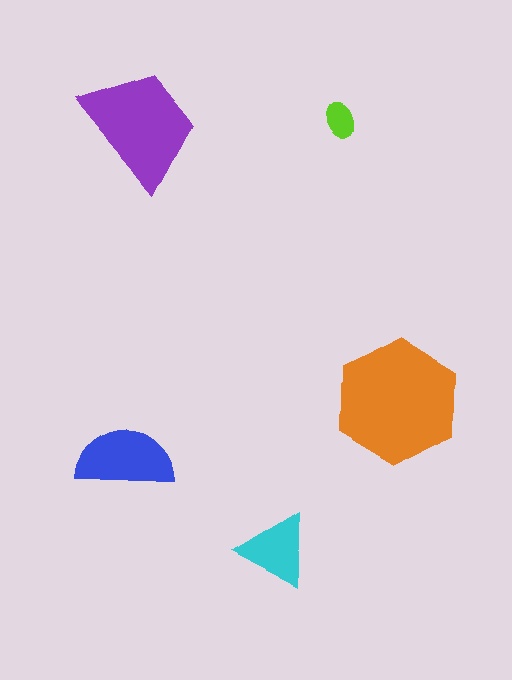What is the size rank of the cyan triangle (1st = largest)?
4th.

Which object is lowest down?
The cyan triangle is bottommost.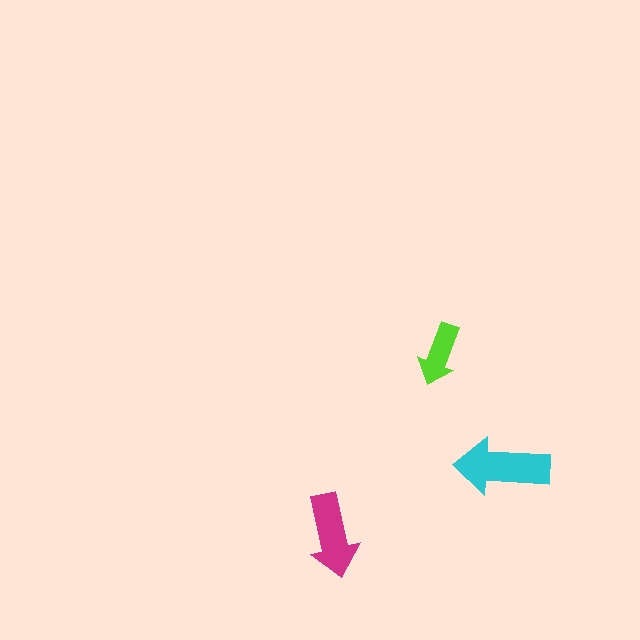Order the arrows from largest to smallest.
the cyan one, the magenta one, the lime one.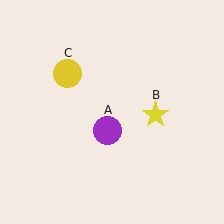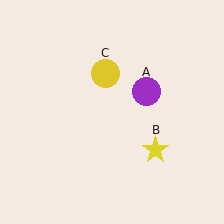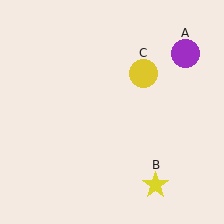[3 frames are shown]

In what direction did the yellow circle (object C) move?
The yellow circle (object C) moved right.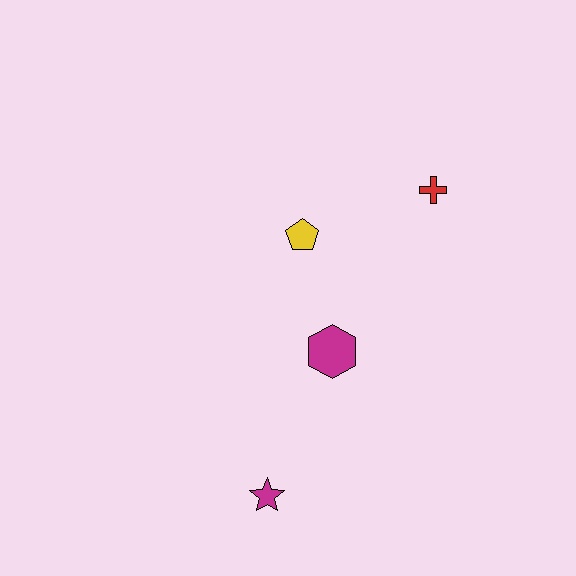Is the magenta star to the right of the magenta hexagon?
No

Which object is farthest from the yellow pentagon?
The magenta star is farthest from the yellow pentagon.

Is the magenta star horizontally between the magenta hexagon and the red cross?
No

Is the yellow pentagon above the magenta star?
Yes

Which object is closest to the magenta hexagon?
The yellow pentagon is closest to the magenta hexagon.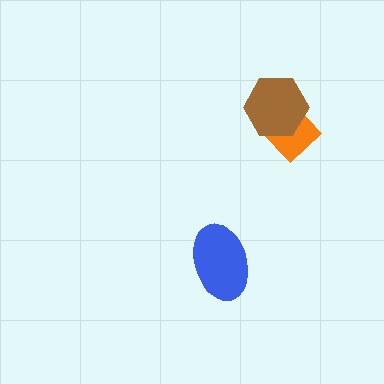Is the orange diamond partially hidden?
Yes, it is partially covered by another shape.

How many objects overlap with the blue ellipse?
0 objects overlap with the blue ellipse.